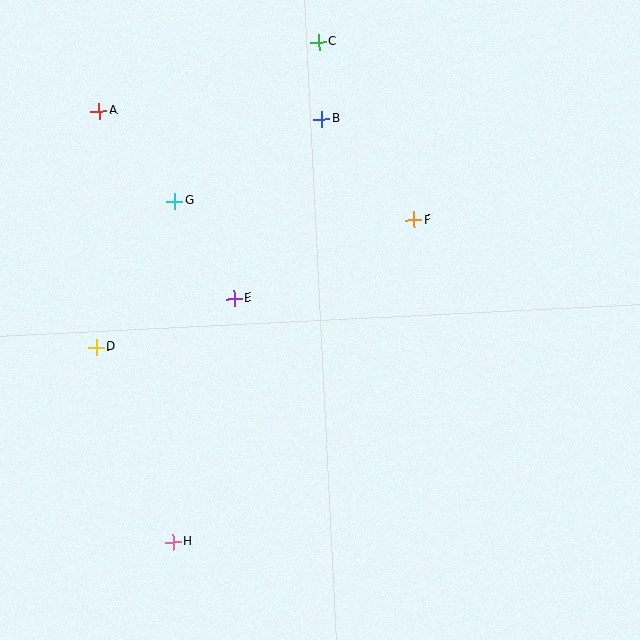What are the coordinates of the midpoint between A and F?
The midpoint between A and F is at (257, 165).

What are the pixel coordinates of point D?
Point D is at (96, 347).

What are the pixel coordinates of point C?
Point C is at (318, 42).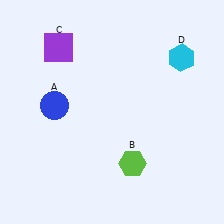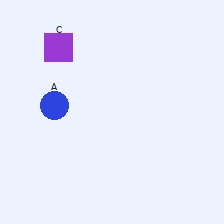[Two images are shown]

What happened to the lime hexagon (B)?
The lime hexagon (B) was removed in Image 2. It was in the bottom-right area of Image 1.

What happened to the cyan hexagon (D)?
The cyan hexagon (D) was removed in Image 2. It was in the top-right area of Image 1.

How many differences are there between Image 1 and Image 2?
There are 2 differences between the two images.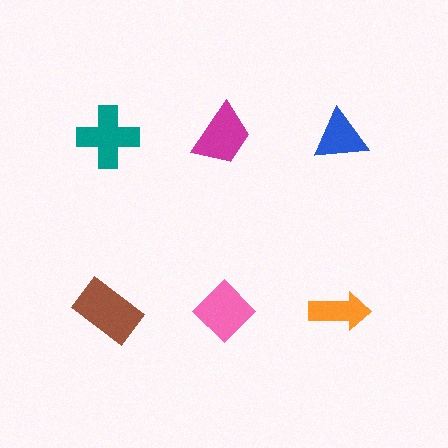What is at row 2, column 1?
A brown rectangle.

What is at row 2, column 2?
A pink diamond.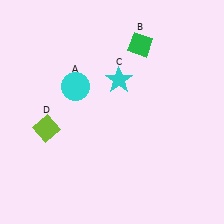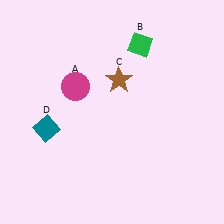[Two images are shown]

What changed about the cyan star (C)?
In Image 1, C is cyan. In Image 2, it changed to brown.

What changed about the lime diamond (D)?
In Image 1, D is lime. In Image 2, it changed to teal.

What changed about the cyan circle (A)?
In Image 1, A is cyan. In Image 2, it changed to magenta.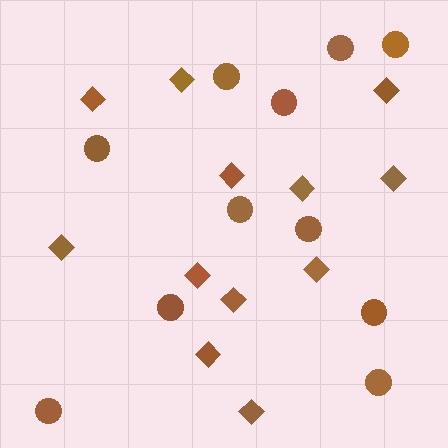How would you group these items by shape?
There are 2 groups: one group of diamonds (12) and one group of circles (11).